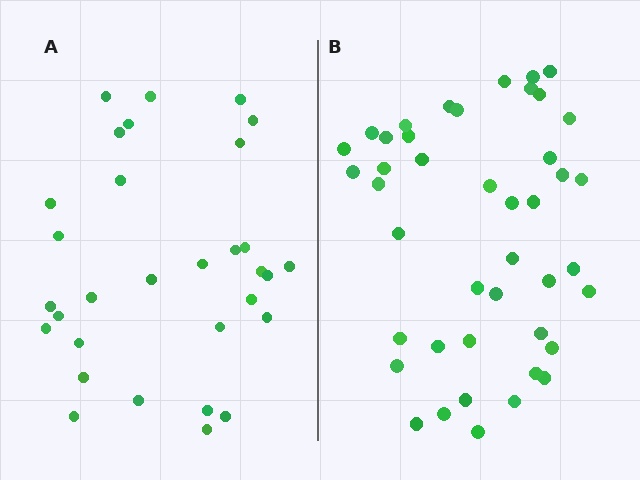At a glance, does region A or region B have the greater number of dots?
Region B (the right region) has more dots.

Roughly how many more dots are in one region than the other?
Region B has roughly 12 or so more dots than region A.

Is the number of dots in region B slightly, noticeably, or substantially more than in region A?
Region B has noticeably more, but not dramatically so. The ratio is roughly 1.4 to 1.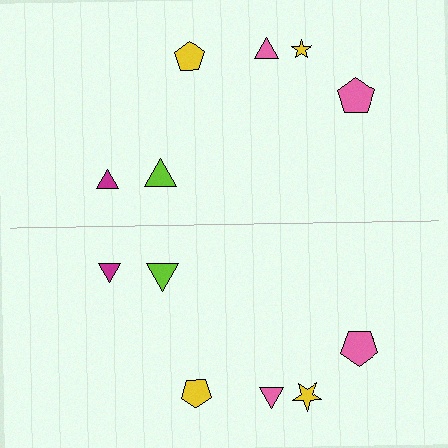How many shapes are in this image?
There are 12 shapes in this image.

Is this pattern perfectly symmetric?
No, the pattern is not perfectly symmetric. The yellow star on the bottom side has a different size than its mirror counterpart.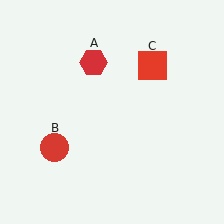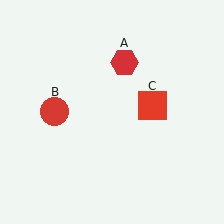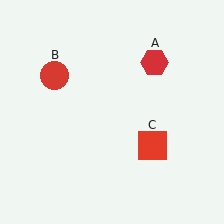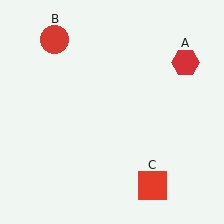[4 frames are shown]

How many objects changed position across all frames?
3 objects changed position: red hexagon (object A), red circle (object B), red square (object C).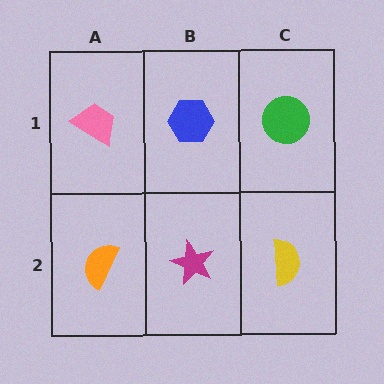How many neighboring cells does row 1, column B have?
3.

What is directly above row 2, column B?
A blue hexagon.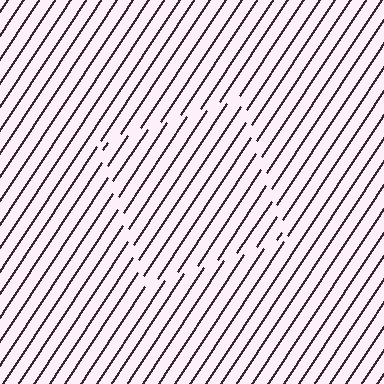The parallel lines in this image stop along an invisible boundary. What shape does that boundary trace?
An illusory square. The interior of the shape contains the same grating, shifted by half a period — the contour is defined by the phase discontinuity where line-ends from the inner and outer gratings abut.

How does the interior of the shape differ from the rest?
The interior of the shape contains the same grating, shifted by half a period — the contour is defined by the phase discontinuity where line-ends from the inner and outer gratings abut.